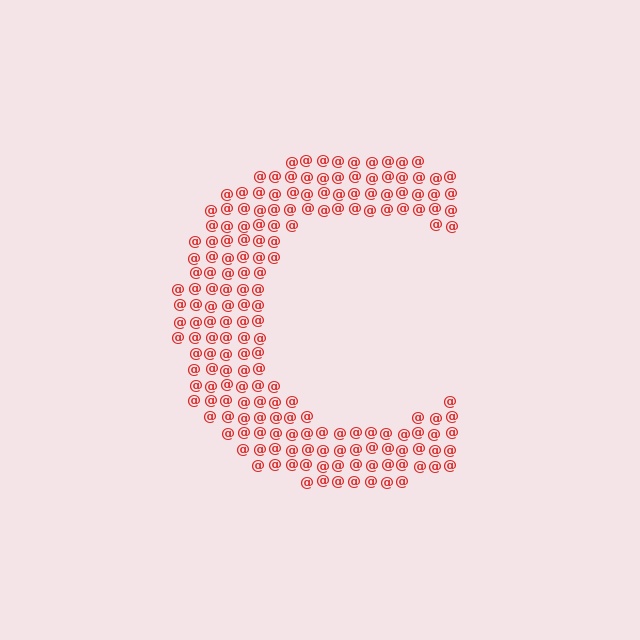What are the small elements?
The small elements are at signs.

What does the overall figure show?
The overall figure shows the letter C.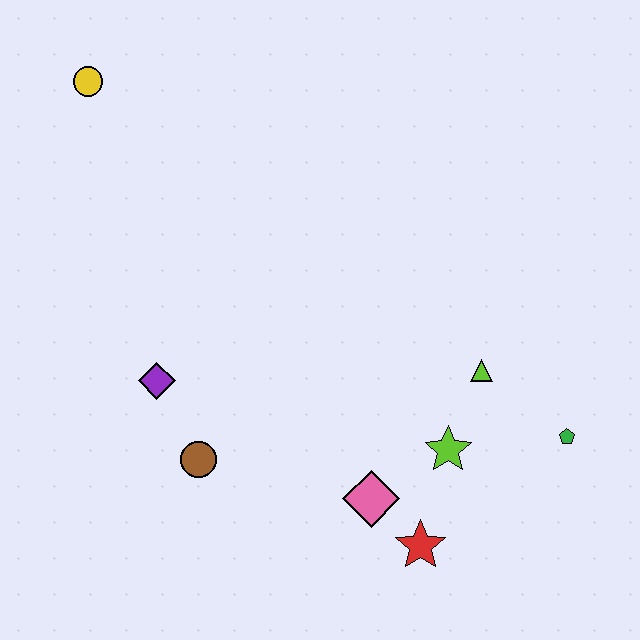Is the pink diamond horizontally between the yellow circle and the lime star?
Yes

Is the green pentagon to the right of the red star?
Yes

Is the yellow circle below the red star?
No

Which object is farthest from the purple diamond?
The green pentagon is farthest from the purple diamond.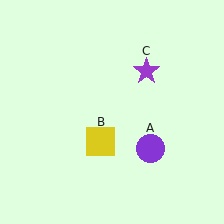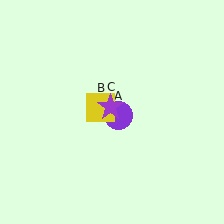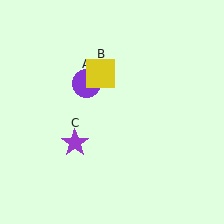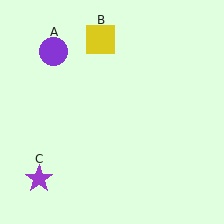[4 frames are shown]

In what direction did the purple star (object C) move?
The purple star (object C) moved down and to the left.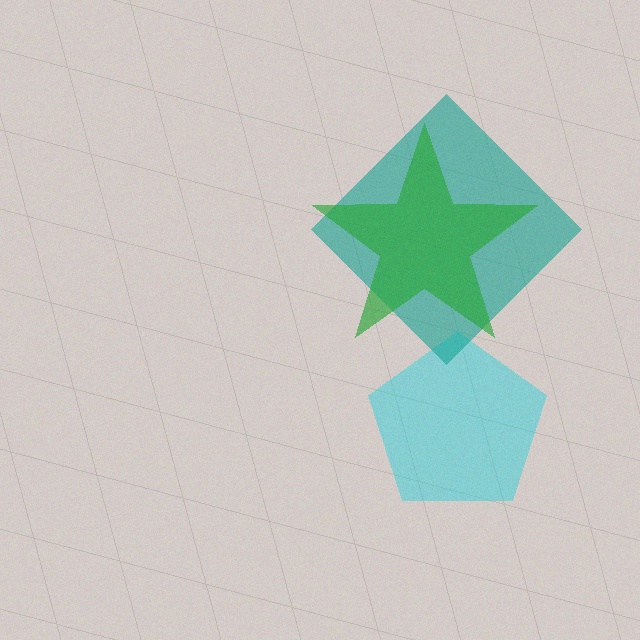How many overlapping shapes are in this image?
There are 3 overlapping shapes in the image.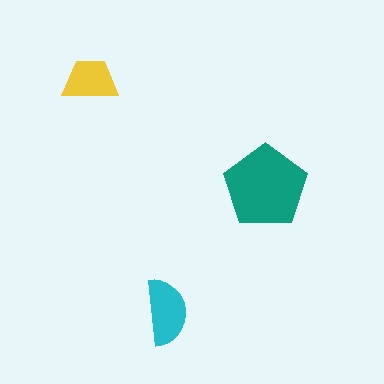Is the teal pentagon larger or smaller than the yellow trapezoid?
Larger.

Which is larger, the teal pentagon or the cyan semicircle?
The teal pentagon.